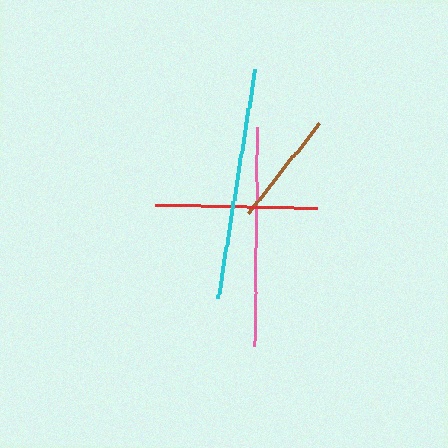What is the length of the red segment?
The red segment is approximately 162 pixels long.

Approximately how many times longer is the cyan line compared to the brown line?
The cyan line is approximately 2.0 times the length of the brown line.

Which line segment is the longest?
The cyan line is the longest at approximately 232 pixels.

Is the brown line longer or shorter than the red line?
The red line is longer than the brown line.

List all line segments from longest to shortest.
From longest to shortest: cyan, pink, red, brown.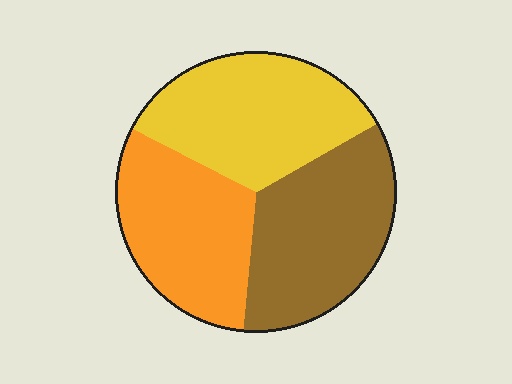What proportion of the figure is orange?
Orange takes up about one third (1/3) of the figure.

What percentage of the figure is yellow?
Yellow takes up about one third (1/3) of the figure.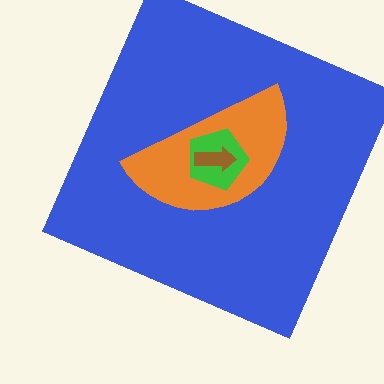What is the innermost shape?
The brown arrow.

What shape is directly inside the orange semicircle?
The green pentagon.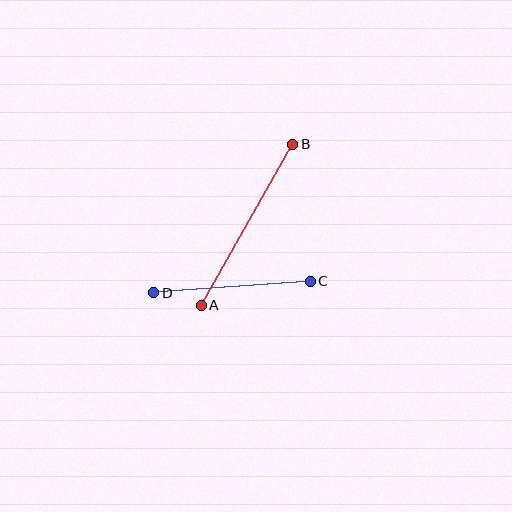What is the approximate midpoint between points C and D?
The midpoint is at approximately (232, 287) pixels.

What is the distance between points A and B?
The distance is approximately 186 pixels.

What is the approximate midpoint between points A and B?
The midpoint is at approximately (247, 225) pixels.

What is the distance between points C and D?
The distance is approximately 157 pixels.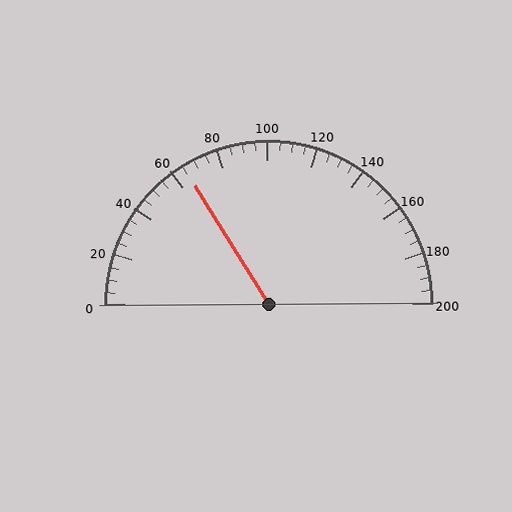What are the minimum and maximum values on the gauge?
The gauge ranges from 0 to 200.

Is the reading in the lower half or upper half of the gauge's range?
The reading is in the lower half of the range (0 to 200).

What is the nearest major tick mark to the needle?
The nearest major tick mark is 60.